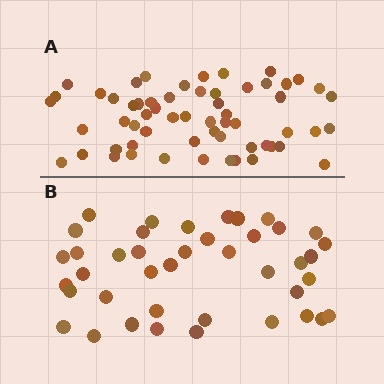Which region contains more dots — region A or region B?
Region A (the top region) has more dots.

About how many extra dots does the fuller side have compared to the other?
Region A has approximately 20 more dots than region B.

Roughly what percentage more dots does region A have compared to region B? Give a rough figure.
About 45% more.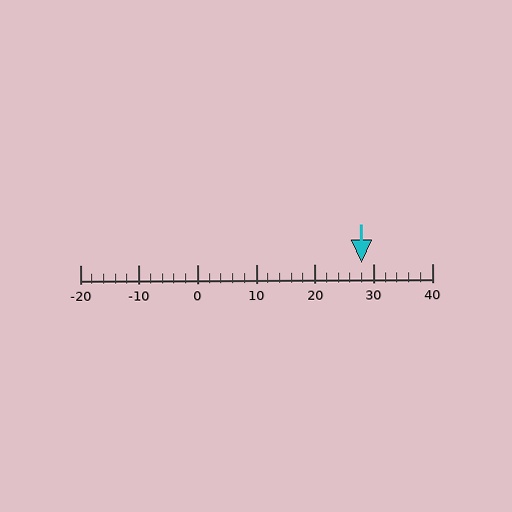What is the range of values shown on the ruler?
The ruler shows values from -20 to 40.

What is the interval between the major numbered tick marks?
The major tick marks are spaced 10 units apart.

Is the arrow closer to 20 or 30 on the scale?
The arrow is closer to 30.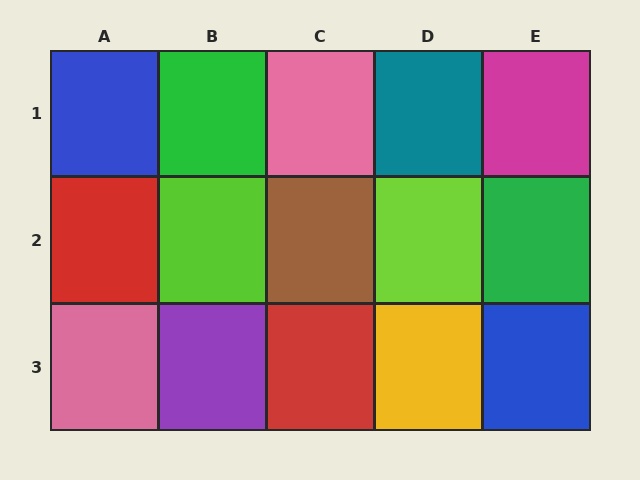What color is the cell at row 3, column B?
Purple.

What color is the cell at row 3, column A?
Pink.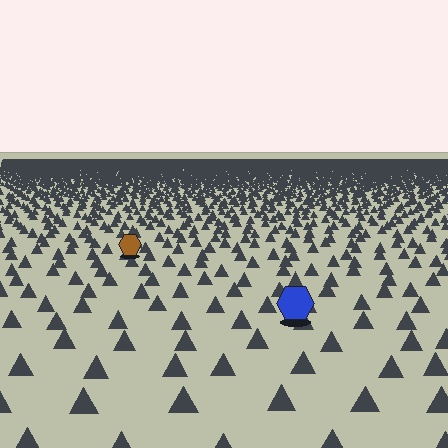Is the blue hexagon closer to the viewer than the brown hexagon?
Yes. The blue hexagon is closer — you can tell from the texture gradient: the ground texture is coarser near it.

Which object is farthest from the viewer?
The brown hexagon is farthest from the viewer. It appears smaller and the ground texture around it is denser.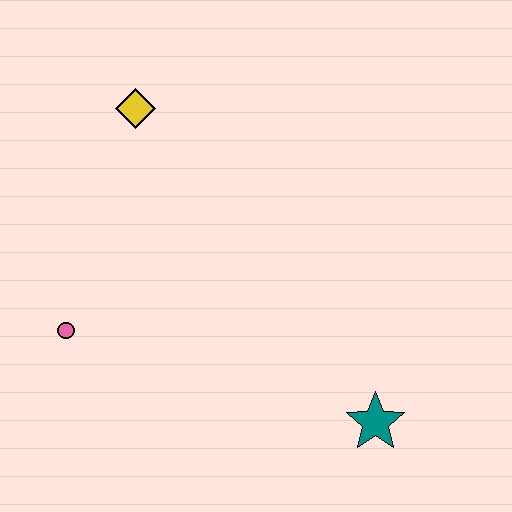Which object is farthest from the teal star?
The yellow diamond is farthest from the teal star.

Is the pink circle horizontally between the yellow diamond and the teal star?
No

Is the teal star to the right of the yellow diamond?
Yes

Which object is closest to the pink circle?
The yellow diamond is closest to the pink circle.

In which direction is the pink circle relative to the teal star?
The pink circle is to the left of the teal star.